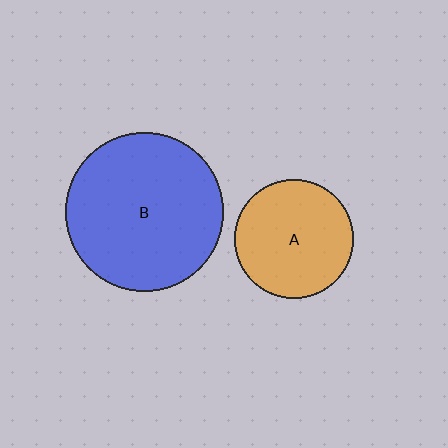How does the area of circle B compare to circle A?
Approximately 1.8 times.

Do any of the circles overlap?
No, none of the circles overlap.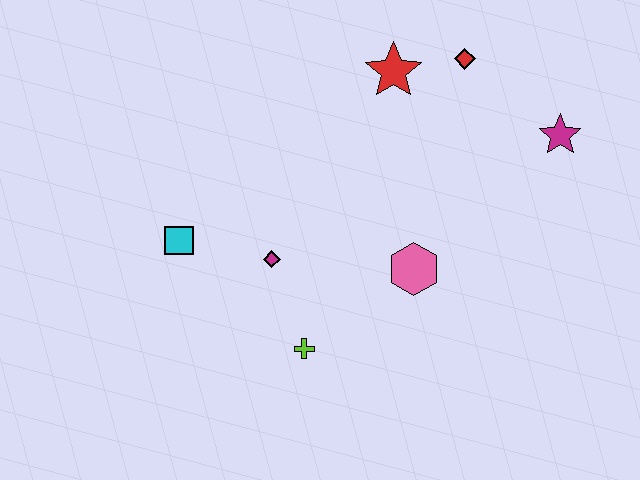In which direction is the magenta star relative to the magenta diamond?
The magenta star is to the right of the magenta diamond.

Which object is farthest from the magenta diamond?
The magenta star is farthest from the magenta diamond.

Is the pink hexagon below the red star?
Yes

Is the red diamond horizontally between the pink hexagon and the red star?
No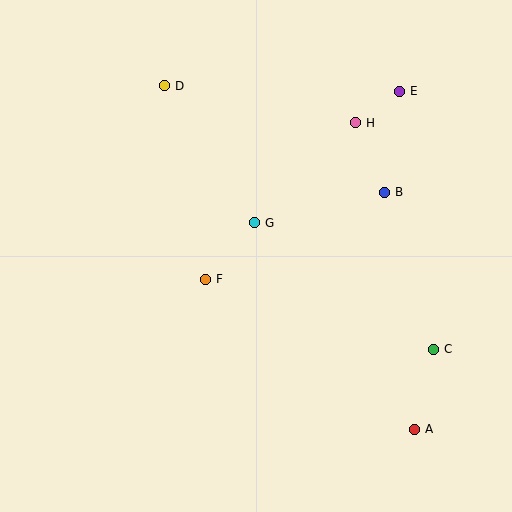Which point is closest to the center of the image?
Point G at (254, 223) is closest to the center.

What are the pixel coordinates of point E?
Point E is at (399, 91).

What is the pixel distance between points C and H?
The distance between C and H is 240 pixels.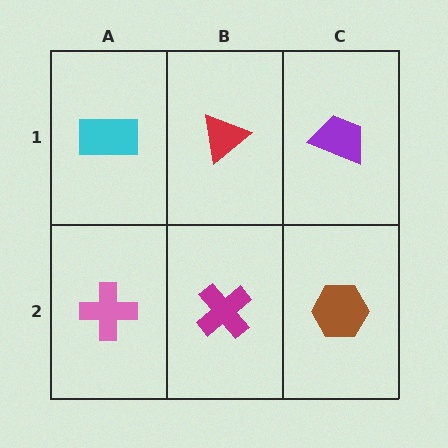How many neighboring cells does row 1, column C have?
2.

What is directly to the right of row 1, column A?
A red triangle.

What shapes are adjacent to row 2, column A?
A cyan rectangle (row 1, column A), a magenta cross (row 2, column B).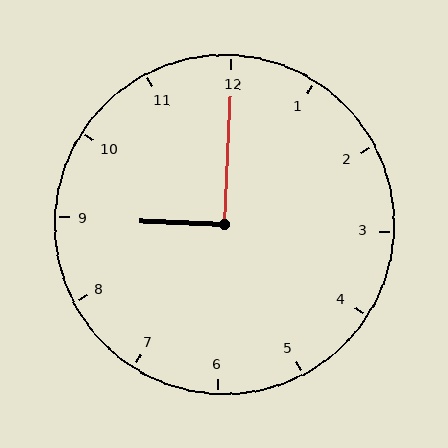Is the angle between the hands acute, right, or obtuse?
It is right.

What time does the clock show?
9:00.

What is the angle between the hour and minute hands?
Approximately 90 degrees.